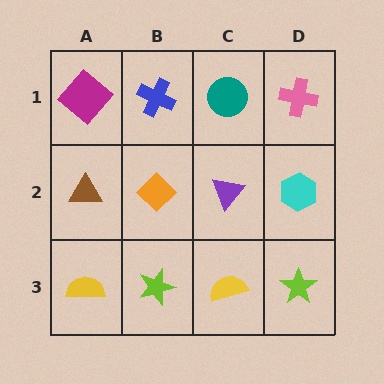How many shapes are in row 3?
4 shapes.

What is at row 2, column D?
A cyan hexagon.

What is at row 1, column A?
A magenta diamond.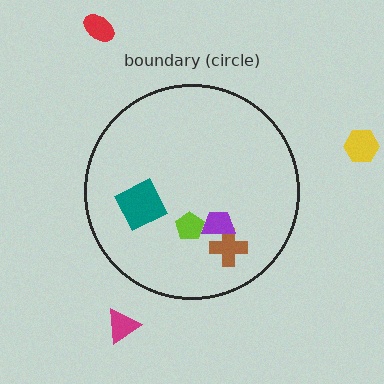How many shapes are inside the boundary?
4 inside, 3 outside.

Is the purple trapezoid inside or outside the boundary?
Inside.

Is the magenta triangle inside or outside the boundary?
Outside.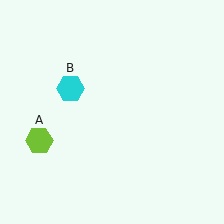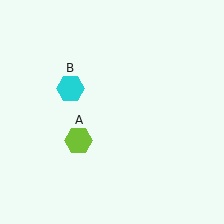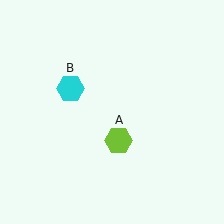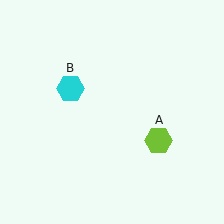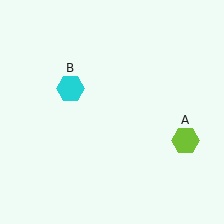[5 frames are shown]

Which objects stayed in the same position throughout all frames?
Cyan hexagon (object B) remained stationary.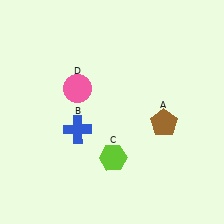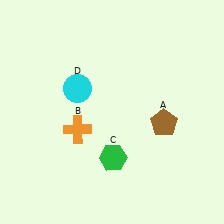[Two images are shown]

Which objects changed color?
B changed from blue to orange. C changed from lime to green. D changed from pink to cyan.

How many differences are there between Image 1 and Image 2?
There are 3 differences between the two images.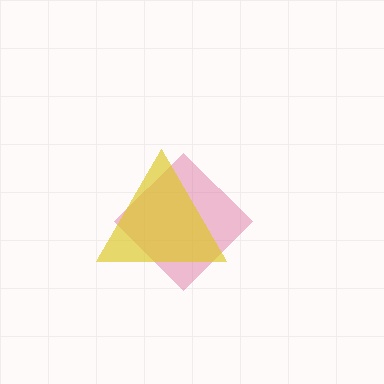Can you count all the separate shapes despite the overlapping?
Yes, there are 2 separate shapes.